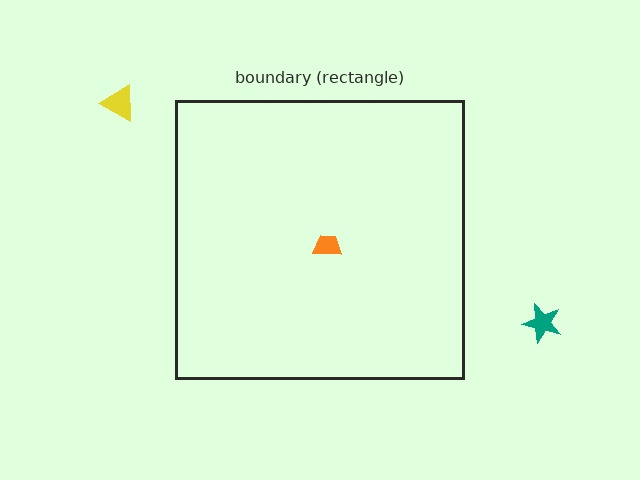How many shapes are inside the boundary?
1 inside, 2 outside.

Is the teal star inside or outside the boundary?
Outside.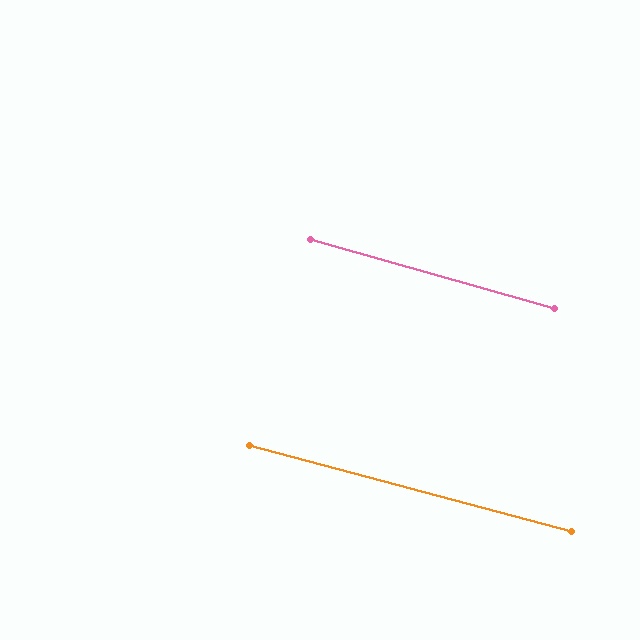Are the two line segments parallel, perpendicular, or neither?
Parallel — their directions differ by only 0.8°.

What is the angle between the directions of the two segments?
Approximately 1 degree.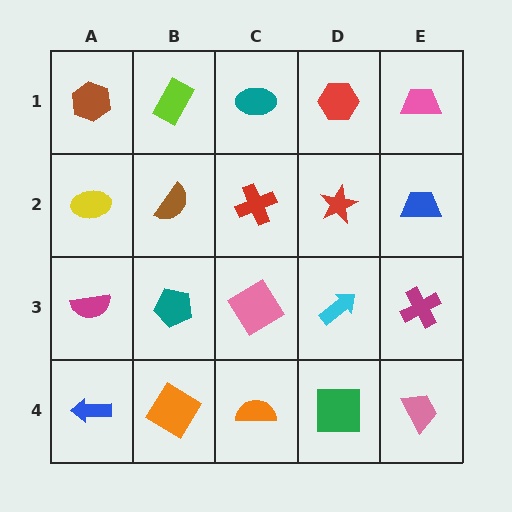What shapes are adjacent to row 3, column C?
A red cross (row 2, column C), an orange semicircle (row 4, column C), a teal pentagon (row 3, column B), a cyan arrow (row 3, column D).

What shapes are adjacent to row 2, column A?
A brown hexagon (row 1, column A), a magenta semicircle (row 3, column A), a brown semicircle (row 2, column B).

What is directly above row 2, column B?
A lime rectangle.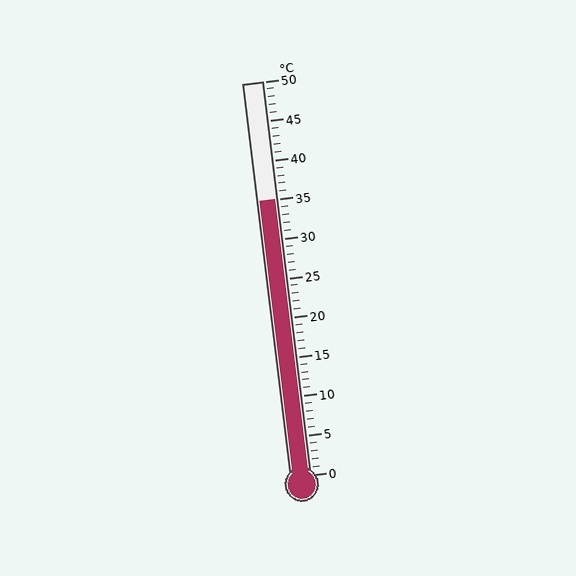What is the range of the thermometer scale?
The thermometer scale ranges from 0°C to 50°C.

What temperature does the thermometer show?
The thermometer shows approximately 35°C.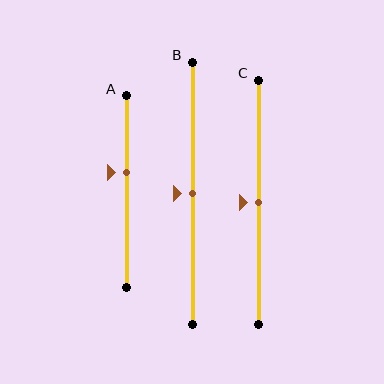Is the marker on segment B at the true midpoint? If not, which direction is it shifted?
Yes, the marker on segment B is at the true midpoint.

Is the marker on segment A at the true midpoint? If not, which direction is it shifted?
No, the marker on segment A is shifted upward by about 10% of the segment length.